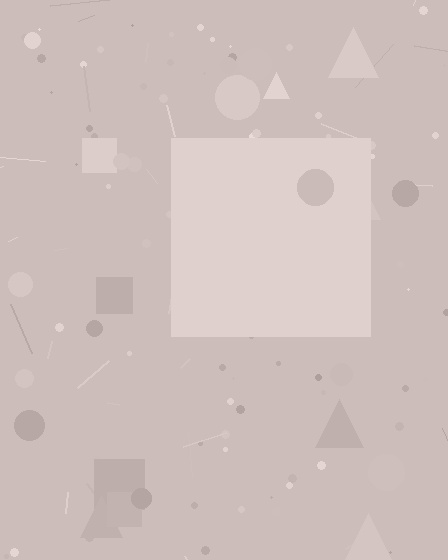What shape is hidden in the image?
A square is hidden in the image.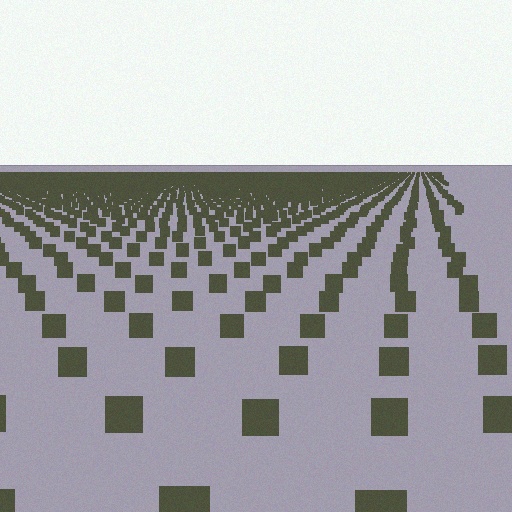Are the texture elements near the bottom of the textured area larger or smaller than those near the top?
Larger. Near the bottom, elements are closer to the viewer and appear at a bigger on-screen size.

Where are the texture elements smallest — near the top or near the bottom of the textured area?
Near the top.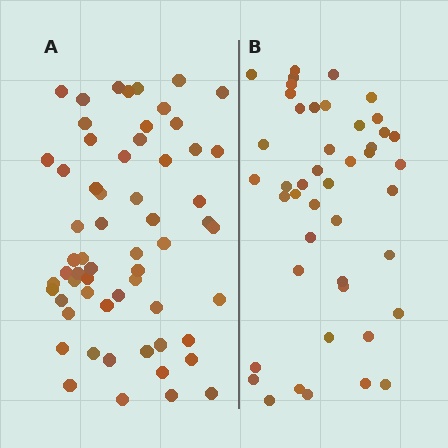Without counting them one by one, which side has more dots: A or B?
Region A (the left region) has more dots.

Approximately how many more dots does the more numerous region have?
Region A has approximately 15 more dots than region B.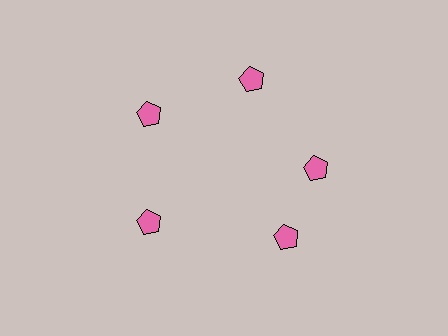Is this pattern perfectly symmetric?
No. The 5 pink pentagons are arranged in a ring, but one element near the 5 o'clock position is rotated out of alignment along the ring, breaking the 5-fold rotational symmetry.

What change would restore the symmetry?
The symmetry would be restored by rotating it back into even spacing with its neighbors so that all 5 pentagons sit at equal angles and equal distance from the center.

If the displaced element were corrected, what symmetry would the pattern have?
It would have 5-fold rotational symmetry — the pattern would map onto itself every 72 degrees.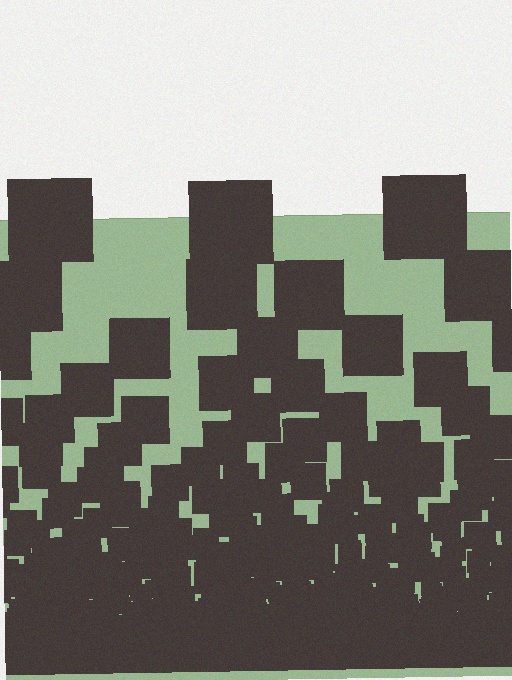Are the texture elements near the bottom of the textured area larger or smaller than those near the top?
Smaller. The gradient is inverted — elements near the bottom are smaller and denser.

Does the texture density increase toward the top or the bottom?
Density increases toward the bottom.